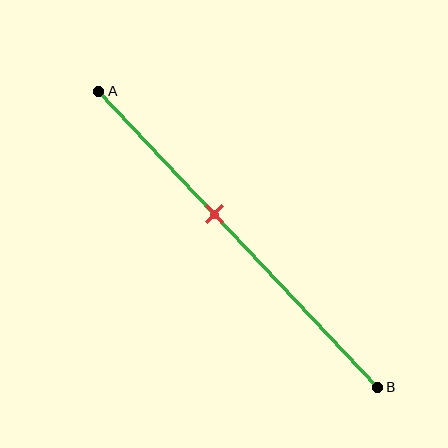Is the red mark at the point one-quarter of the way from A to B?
No, the mark is at about 40% from A, not at the 25% one-quarter point.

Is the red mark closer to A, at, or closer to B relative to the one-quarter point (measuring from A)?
The red mark is closer to point B than the one-quarter point of segment AB.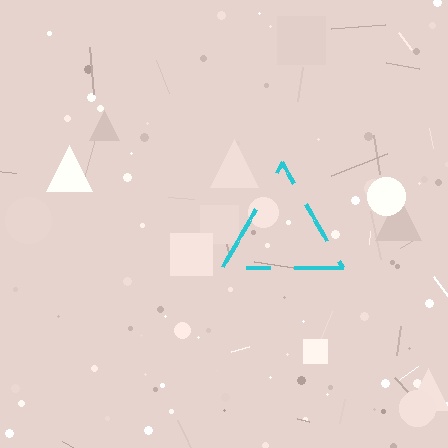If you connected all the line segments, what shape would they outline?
They would outline a triangle.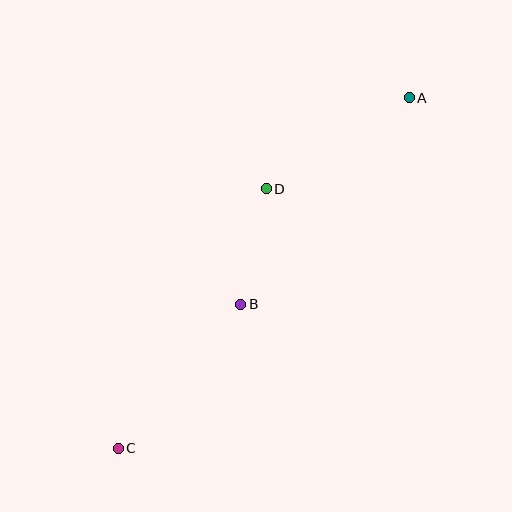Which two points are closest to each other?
Points B and D are closest to each other.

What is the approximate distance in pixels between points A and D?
The distance between A and D is approximately 169 pixels.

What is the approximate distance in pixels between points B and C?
The distance between B and C is approximately 189 pixels.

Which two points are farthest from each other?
Points A and C are farthest from each other.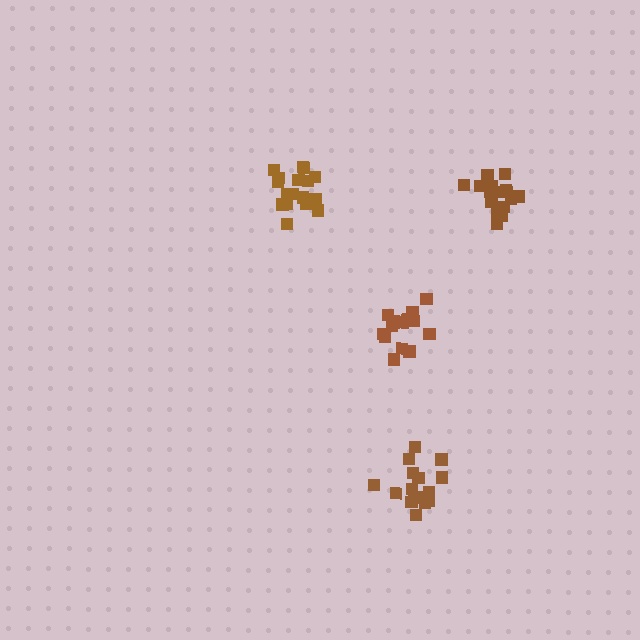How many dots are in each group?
Group 1: 17 dots, Group 2: 17 dots, Group 3: 17 dots, Group 4: 17 dots (68 total).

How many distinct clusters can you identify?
There are 4 distinct clusters.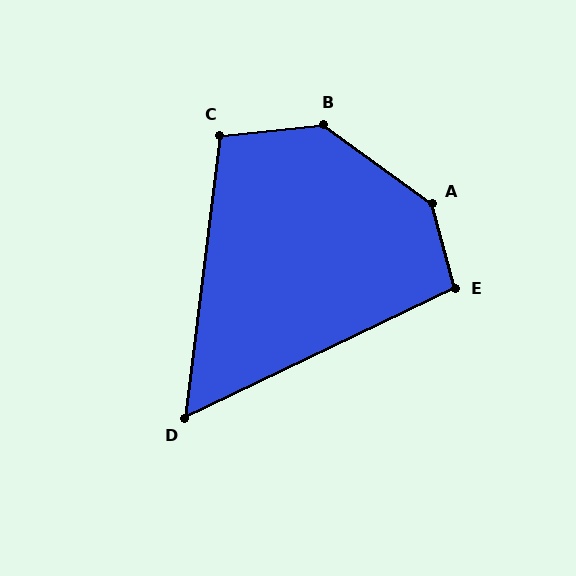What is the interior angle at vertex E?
Approximately 101 degrees (obtuse).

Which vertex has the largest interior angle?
A, at approximately 141 degrees.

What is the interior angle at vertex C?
Approximately 103 degrees (obtuse).